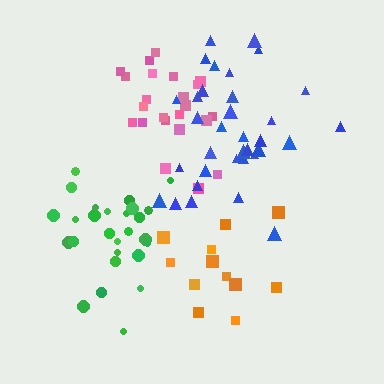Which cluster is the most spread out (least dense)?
Orange.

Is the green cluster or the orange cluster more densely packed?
Green.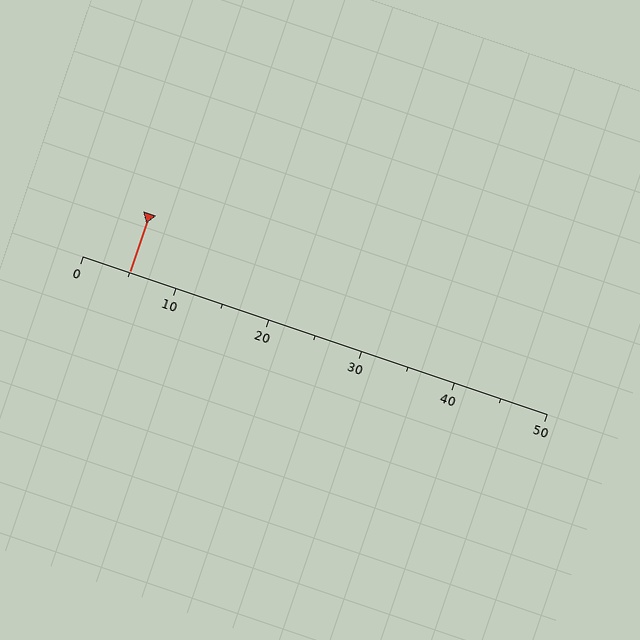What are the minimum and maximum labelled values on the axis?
The axis runs from 0 to 50.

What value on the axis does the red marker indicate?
The marker indicates approximately 5.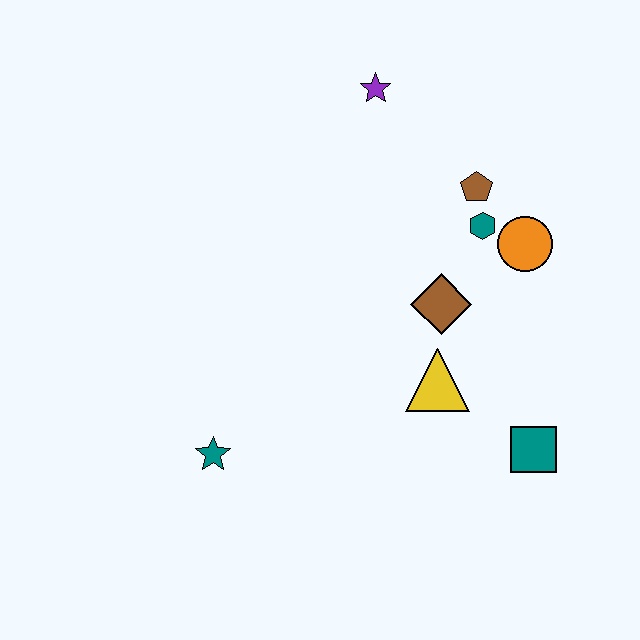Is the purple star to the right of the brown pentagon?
No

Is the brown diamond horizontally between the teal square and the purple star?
Yes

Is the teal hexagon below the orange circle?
No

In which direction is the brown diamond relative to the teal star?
The brown diamond is to the right of the teal star.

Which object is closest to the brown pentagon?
The teal hexagon is closest to the brown pentagon.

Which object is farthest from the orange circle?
The teal star is farthest from the orange circle.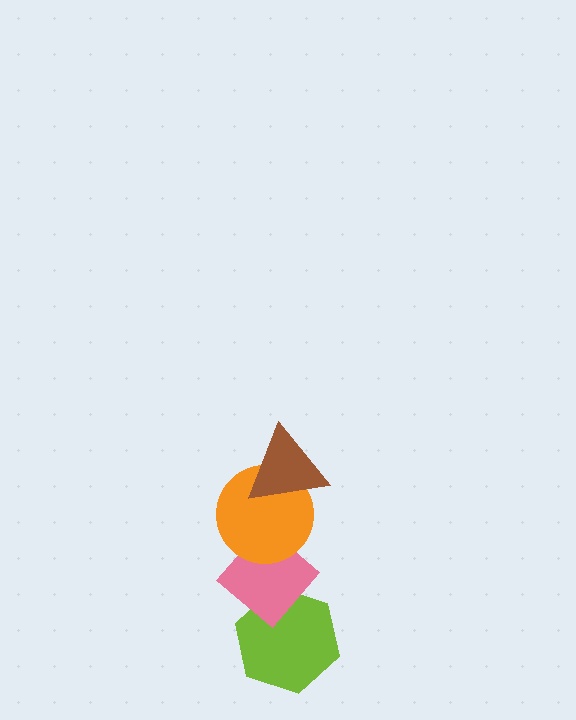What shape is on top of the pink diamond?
The orange circle is on top of the pink diamond.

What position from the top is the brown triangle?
The brown triangle is 1st from the top.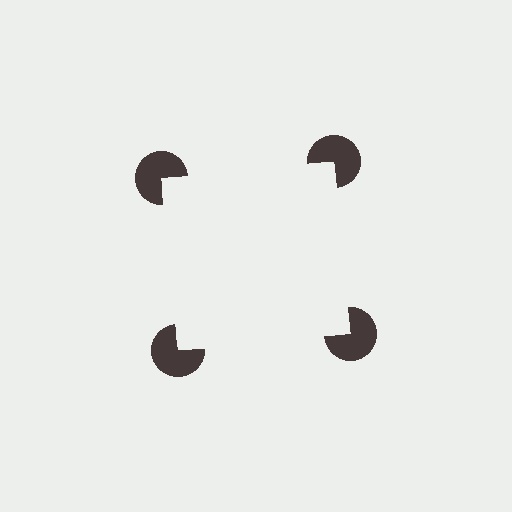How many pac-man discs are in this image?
There are 4 — one at each vertex of the illusory square.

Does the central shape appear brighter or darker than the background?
It typically appears slightly brighter than the background, even though no actual brightness change is drawn.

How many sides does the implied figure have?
4 sides.